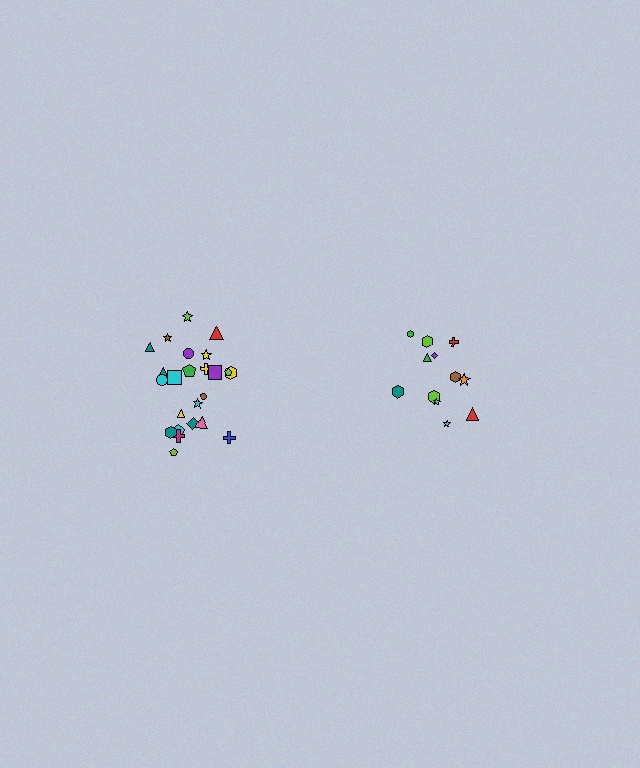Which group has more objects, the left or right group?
The left group.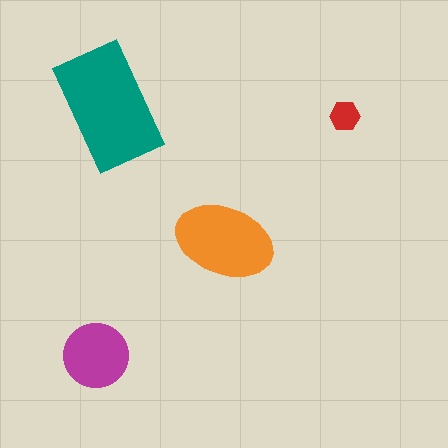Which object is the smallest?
The red hexagon.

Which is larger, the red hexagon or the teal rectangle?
The teal rectangle.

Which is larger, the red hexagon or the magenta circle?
The magenta circle.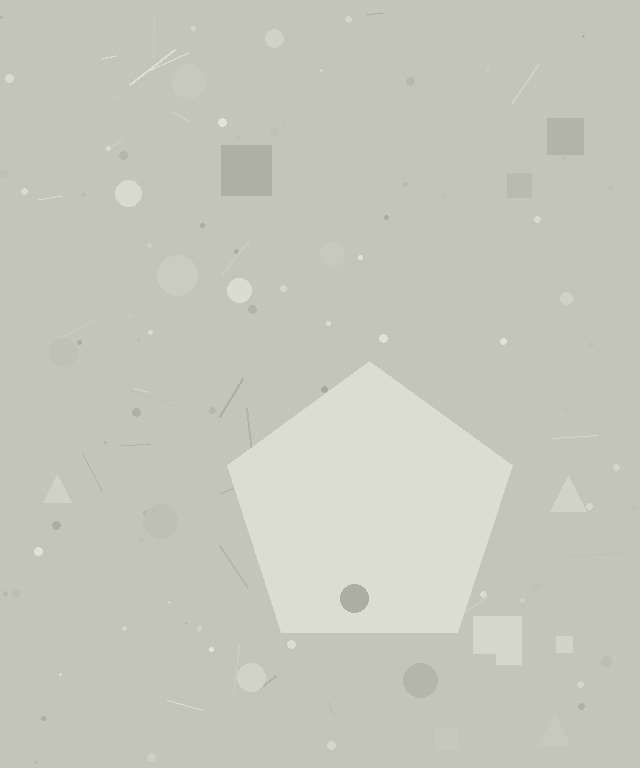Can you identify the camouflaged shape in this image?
The camouflaged shape is a pentagon.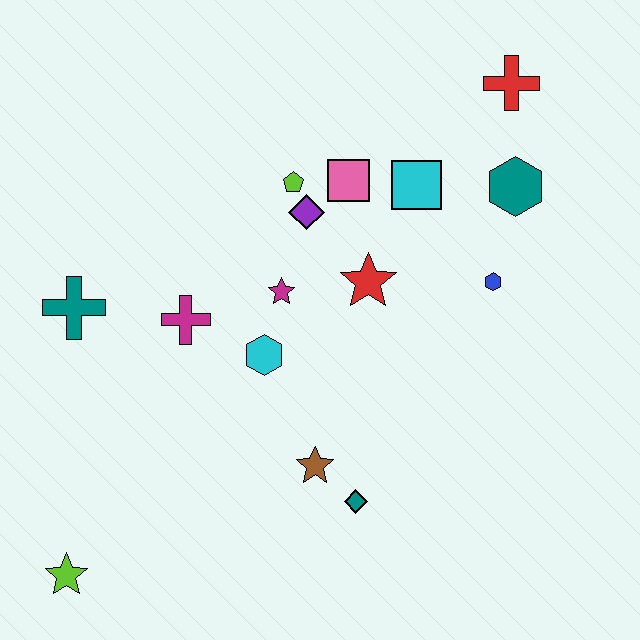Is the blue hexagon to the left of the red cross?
Yes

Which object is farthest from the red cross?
The lime star is farthest from the red cross.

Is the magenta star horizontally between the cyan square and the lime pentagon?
No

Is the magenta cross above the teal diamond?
Yes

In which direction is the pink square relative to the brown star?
The pink square is above the brown star.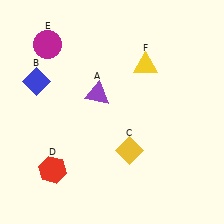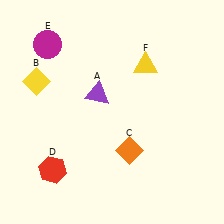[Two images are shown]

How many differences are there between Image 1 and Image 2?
There are 2 differences between the two images.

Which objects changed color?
B changed from blue to yellow. C changed from yellow to orange.